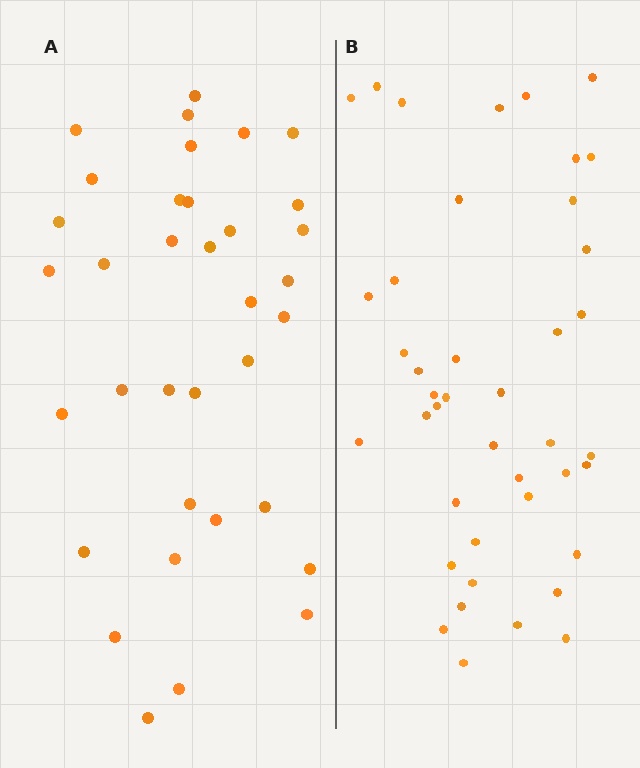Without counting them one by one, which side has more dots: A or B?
Region B (the right region) has more dots.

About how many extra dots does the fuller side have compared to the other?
Region B has roughly 8 or so more dots than region A.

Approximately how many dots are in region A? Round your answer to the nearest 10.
About 40 dots. (The exact count is 35, which rounds to 40.)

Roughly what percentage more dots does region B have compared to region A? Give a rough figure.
About 20% more.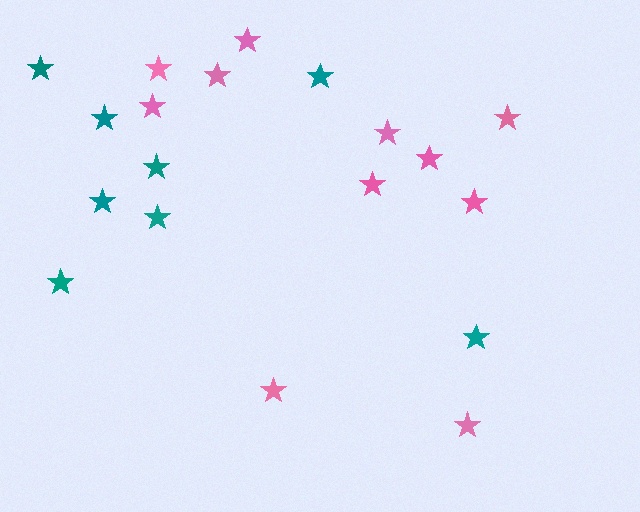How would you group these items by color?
There are 2 groups: one group of pink stars (11) and one group of teal stars (8).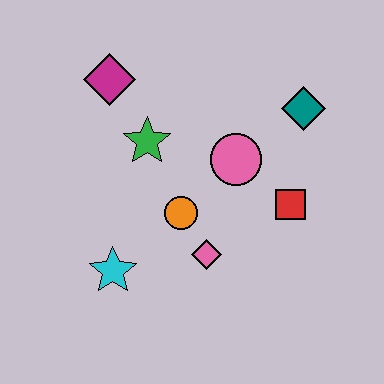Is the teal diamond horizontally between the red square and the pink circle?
No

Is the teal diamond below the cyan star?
No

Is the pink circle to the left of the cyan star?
No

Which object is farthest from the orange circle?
The teal diamond is farthest from the orange circle.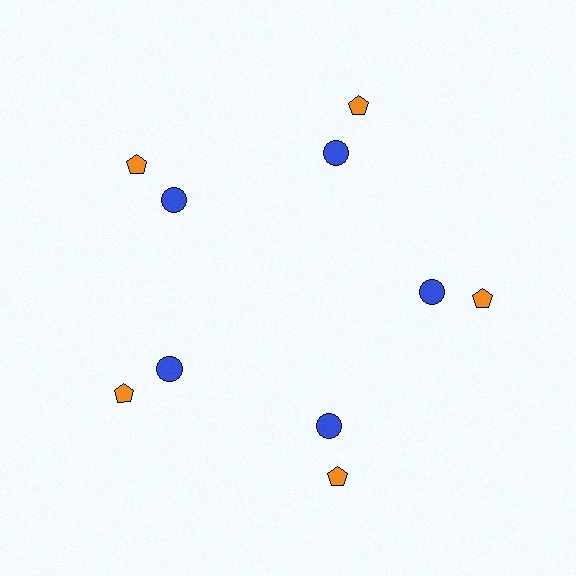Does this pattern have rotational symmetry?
Yes, this pattern has 5-fold rotational symmetry. It looks the same after rotating 72 degrees around the center.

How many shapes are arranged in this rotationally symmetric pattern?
There are 10 shapes, arranged in 5 groups of 2.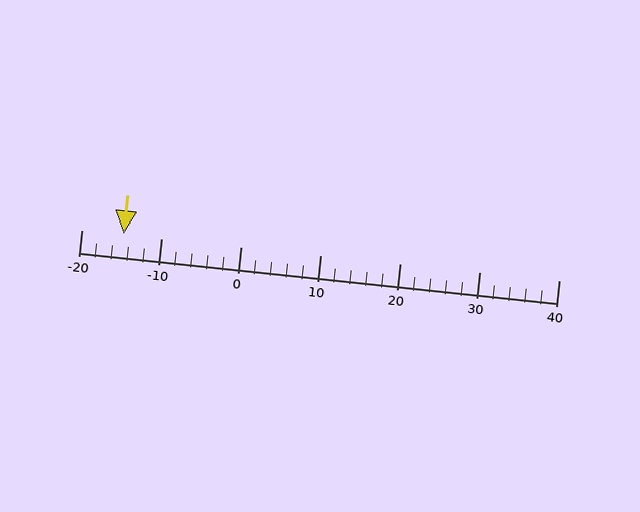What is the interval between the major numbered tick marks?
The major tick marks are spaced 10 units apart.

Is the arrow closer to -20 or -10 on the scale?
The arrow is closer to -10.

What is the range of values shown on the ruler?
The ruler shows values from -20 to 40.